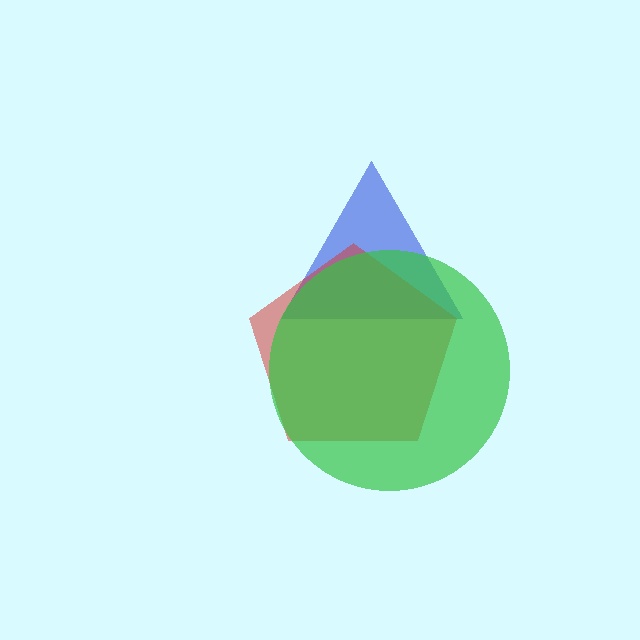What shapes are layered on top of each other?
The layered shapes are: a blue triangle, a red pentagon, a green circle.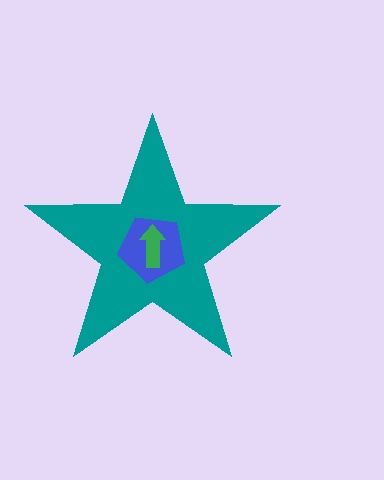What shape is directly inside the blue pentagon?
The green arrow.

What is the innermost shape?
The green arrow.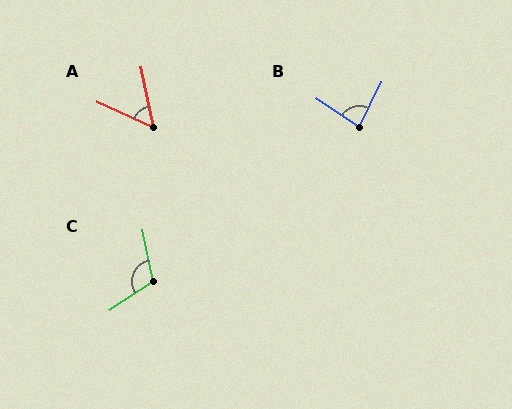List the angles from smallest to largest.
A (53°), B (83°), C (111°).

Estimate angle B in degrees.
Approximately 83 degrees.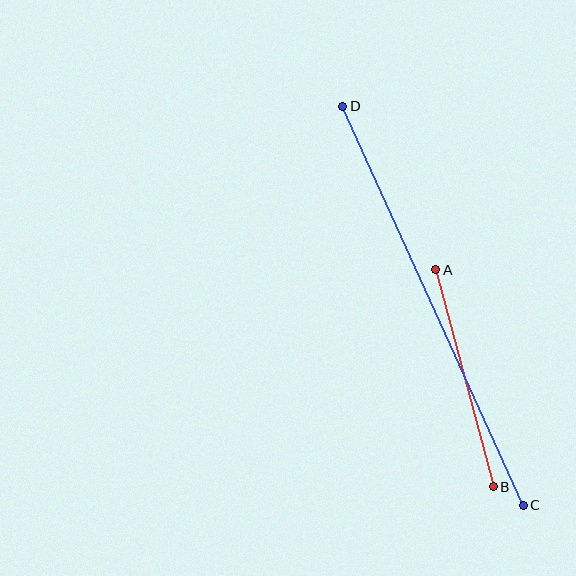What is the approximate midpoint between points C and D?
The midpoint is at approximately (433, 306) pixels.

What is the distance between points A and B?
The distance is approximately 225 pixels.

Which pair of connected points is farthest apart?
Points C and D are farthest apart.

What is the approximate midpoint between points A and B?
The midpoint is at approximately (465, 378) pixels.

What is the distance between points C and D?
The distance is approximately 438 pixels.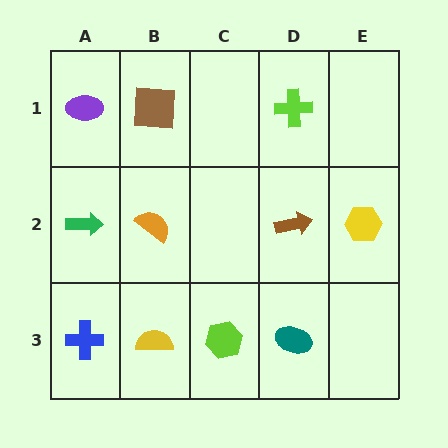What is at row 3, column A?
A blue cross.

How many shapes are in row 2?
4 shapes.